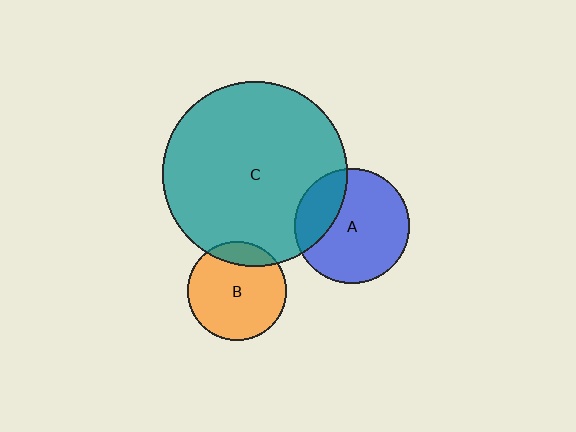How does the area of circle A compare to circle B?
Approximately 1.4 times.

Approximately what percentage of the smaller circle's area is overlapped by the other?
Approximately 15%.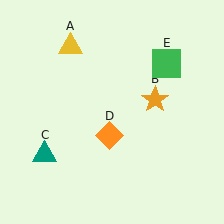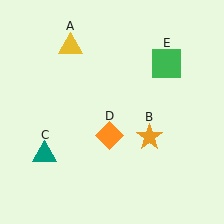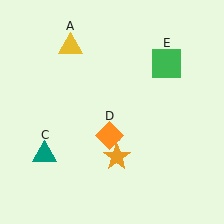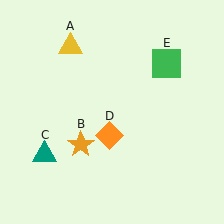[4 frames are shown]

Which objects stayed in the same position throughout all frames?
Yellow triangle (object A) and teal triangle (object C) and orange diamond (object D) and green square (object E) remained stationary.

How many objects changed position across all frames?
1 object changed position: orange star (object B).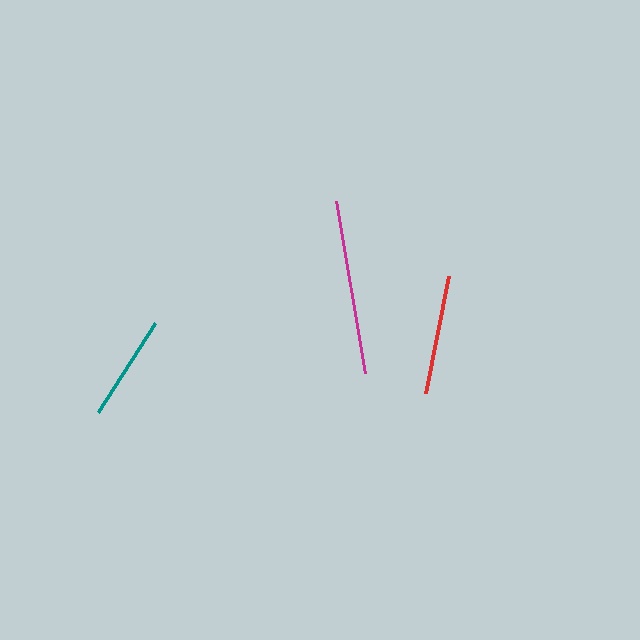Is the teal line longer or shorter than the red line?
The red line is longer than the teal line.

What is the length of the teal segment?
The teal segment is approximately 106 pixels long.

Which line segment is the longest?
The magenta line is the longest at approximately 174 pixels.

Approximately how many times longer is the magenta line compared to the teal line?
The magenta line is approximately 1.6 times the length of the teal line.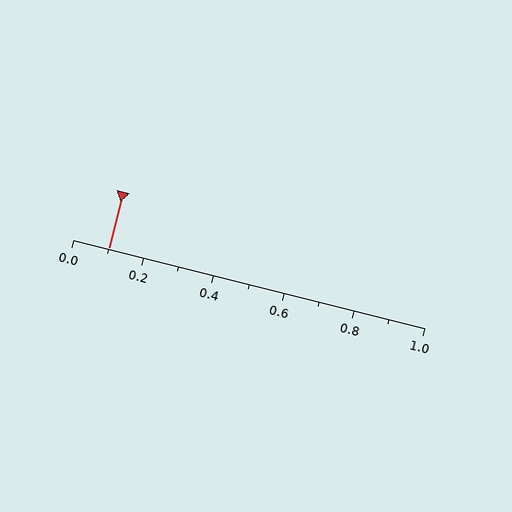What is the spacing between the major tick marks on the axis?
The major ticks are spaced 0.2 apart.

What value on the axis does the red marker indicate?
The marker indicates approximately 0.1.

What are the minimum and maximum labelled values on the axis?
The axis runs from 0.0 to 1.0.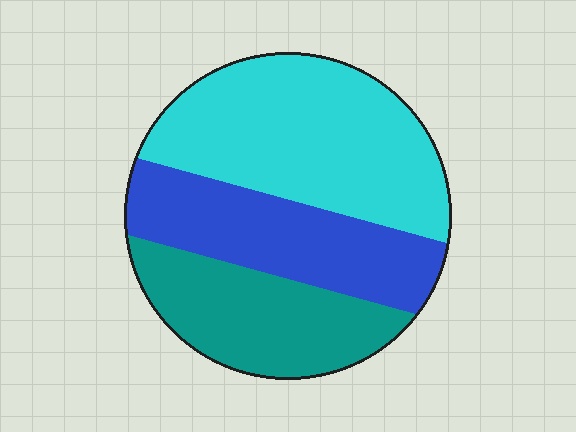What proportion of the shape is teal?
Teal covers 27% of the shape.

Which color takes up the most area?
Cyan, at roughly 45%.